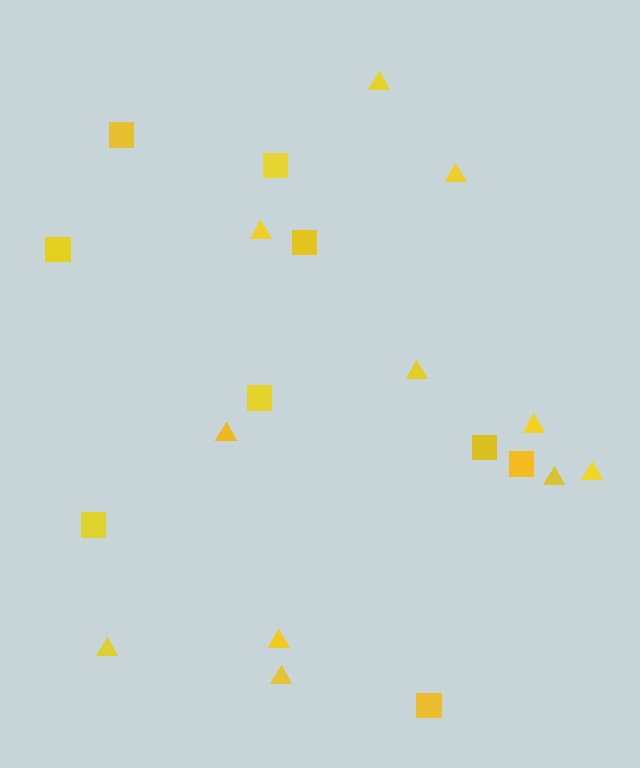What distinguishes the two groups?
There are 2 groups: one group of triangles (11) and one group of squares (9).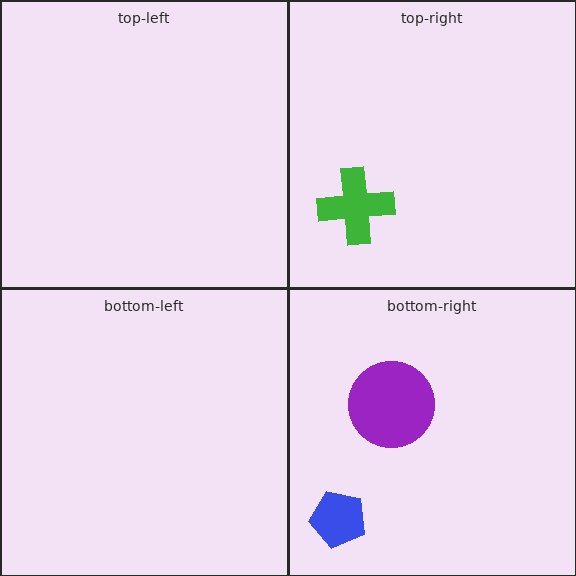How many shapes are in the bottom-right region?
2.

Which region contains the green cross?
The top-right region.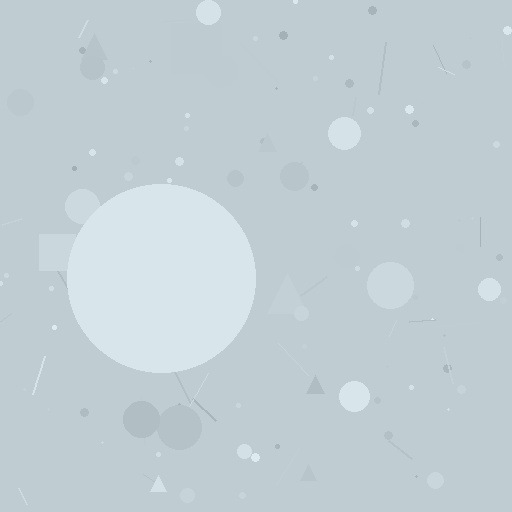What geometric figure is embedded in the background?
A circle is embedded in the background.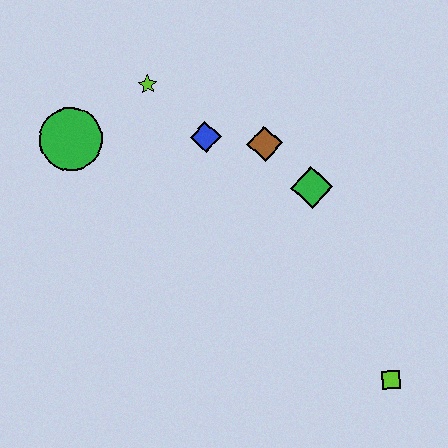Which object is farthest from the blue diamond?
The lime square is farthest from the blue diamond.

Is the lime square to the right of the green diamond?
Yes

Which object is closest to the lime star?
The blue diamond is closest to the lime star.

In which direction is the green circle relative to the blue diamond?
The green circle is to the left of the blue diamond.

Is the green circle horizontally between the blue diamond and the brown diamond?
No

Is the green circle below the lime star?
Yes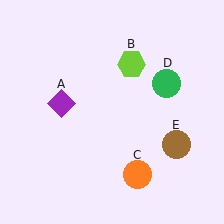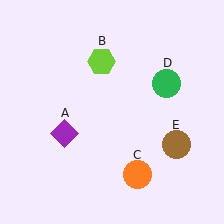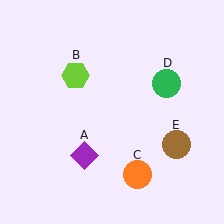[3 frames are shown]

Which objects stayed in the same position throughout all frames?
Orange circle (object C) and green circle (object D) and brown circle (object E) remained stationary.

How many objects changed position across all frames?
2 objects changed position: purple diamond (object A), lime hexagon (object B).